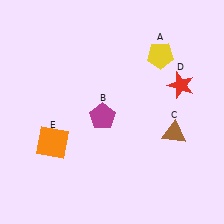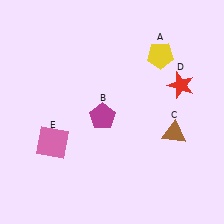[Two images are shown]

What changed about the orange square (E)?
In Image 1, E is orange. In Image 2, it changed to pink.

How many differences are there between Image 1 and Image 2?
There is 1 difference between the two images.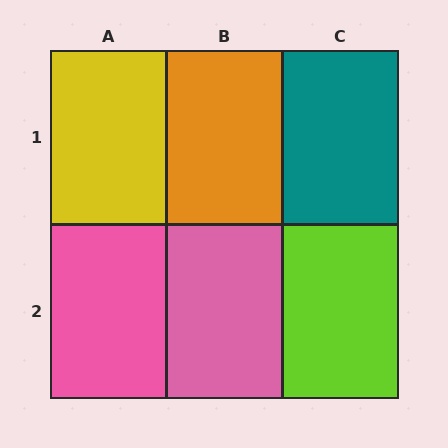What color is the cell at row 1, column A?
Yellow.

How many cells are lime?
1 cell is lime.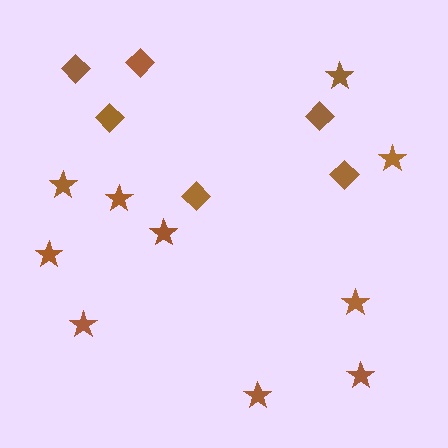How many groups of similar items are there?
There are 2 groups: one group of stars (10) and one group of diamonds (6).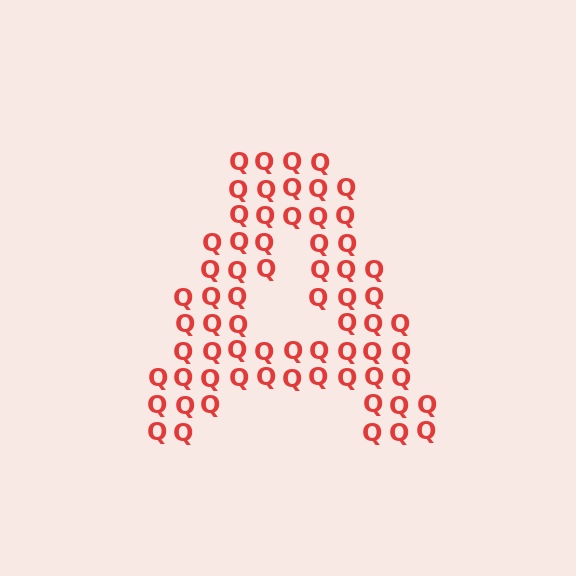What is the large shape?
The large shape is the letter A.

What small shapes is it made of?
It is made of small letter Q's.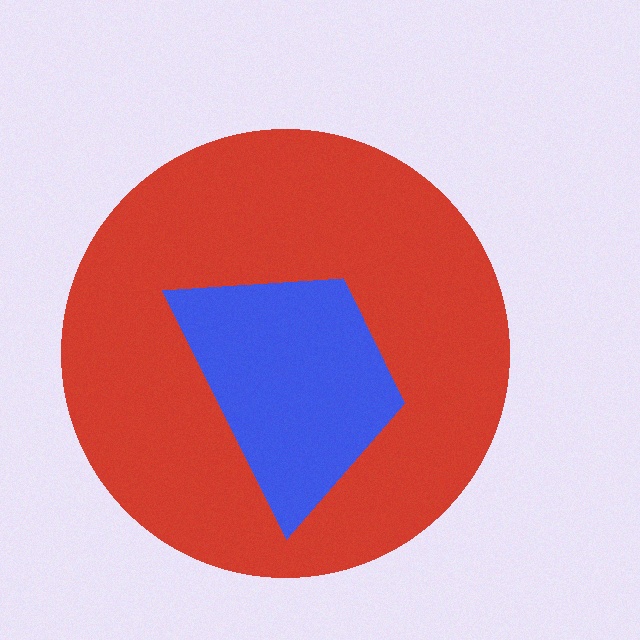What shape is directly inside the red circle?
The blue trapezoid.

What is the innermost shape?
The blue trapezoid.